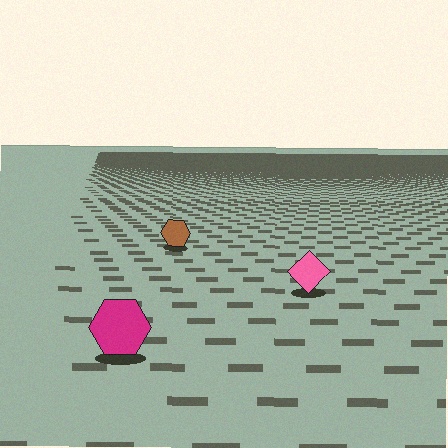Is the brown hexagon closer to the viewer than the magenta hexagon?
No. The magenta hexagon is closer — you can tell from the texture gradient: the ground texture is coarser near it.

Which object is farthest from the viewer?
The brown hexagon is farthest from the viewer. It appears smaller and the ground texture around it is denser.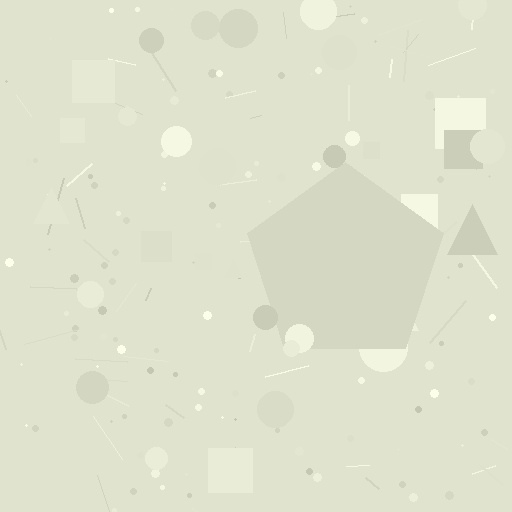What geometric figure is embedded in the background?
A pentagon is embedded in the background.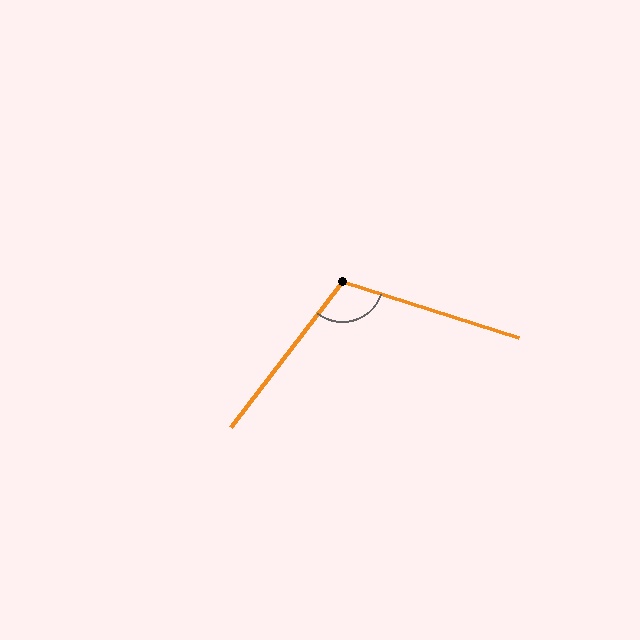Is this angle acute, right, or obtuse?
It is obtuse.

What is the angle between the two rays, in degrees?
Approximately 110 degrees.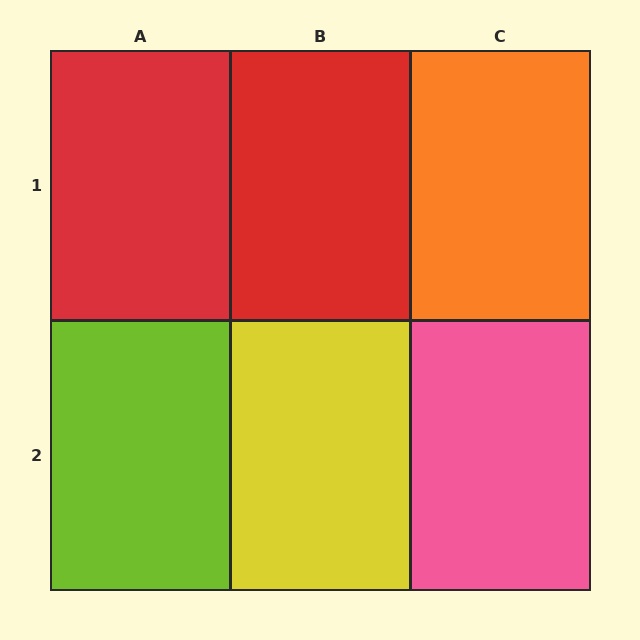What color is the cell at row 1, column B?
Red.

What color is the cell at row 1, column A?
Red.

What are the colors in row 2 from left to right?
Lime, yellow, pink.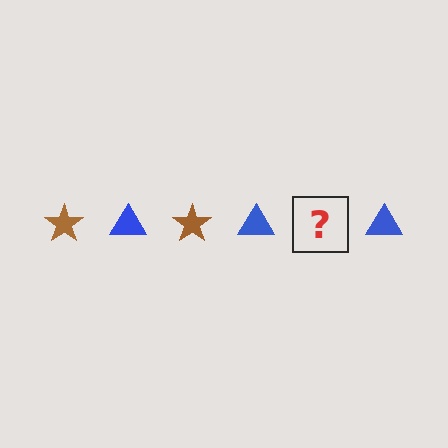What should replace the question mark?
The question mark should be replaced with a brown star.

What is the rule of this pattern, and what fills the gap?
The rule is that the pattern alternates between brown star and blue triangle. The gap should be filled with a brown star.